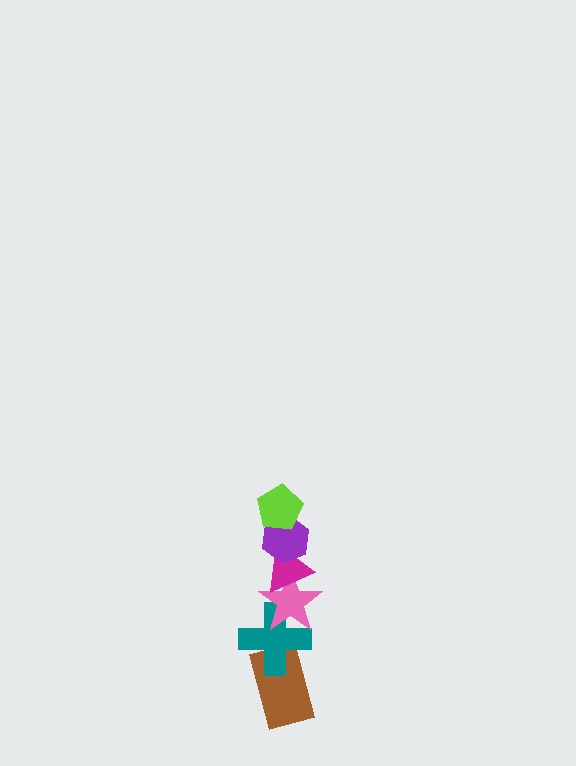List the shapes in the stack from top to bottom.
From top to bottom: the lime pentagon, the purple hexagon, the magenta triangle, the pink star, the teal cross, the brown rectangle.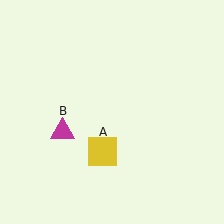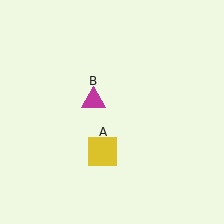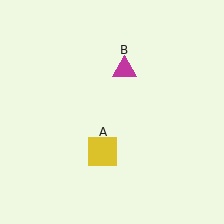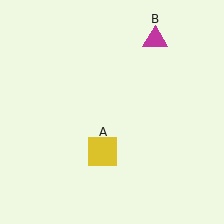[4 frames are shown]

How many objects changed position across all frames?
1 object changed position: magenta triangle (object B).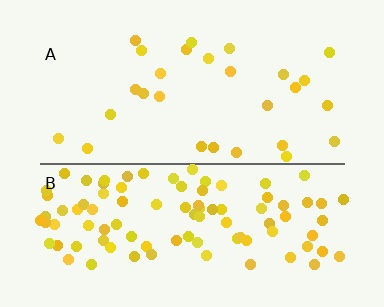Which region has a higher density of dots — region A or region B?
B (the bottom).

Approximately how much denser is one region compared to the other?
Approximately 3.5× — region B over region A.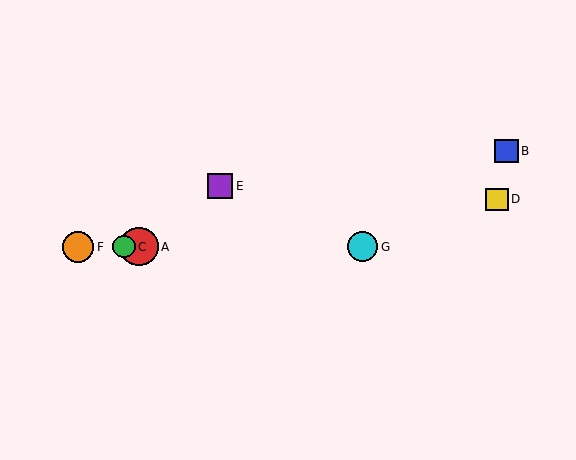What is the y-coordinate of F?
Object F is at y≈247.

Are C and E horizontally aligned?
No, C is at y≈247 and E is at y≈186.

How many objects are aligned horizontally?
4 objects (A, C, F, G) are aligned horizontally.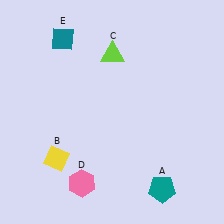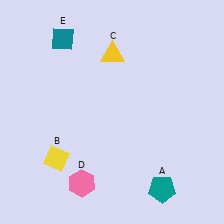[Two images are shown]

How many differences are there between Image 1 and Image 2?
There is 1 difference between the two images.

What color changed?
The triangle (C) changed from lime in Image 1 to yellow in Image 2.